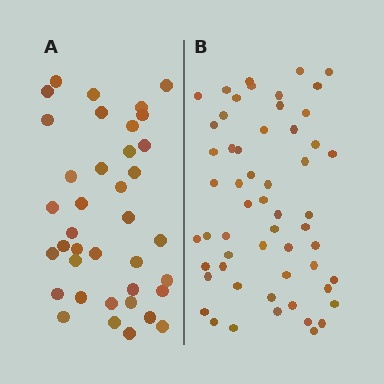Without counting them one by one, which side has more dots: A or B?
Region B (the right region) has more dots.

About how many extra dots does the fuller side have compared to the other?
Region B has approximately 20 more dots than region A.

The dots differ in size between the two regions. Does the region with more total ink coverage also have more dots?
No. Region A has more total ink coverage because its dots are larger, but region B actually contains more individual dots. Total area can be misleading — the number of items is what matters here.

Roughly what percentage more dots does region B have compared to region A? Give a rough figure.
About 45% more.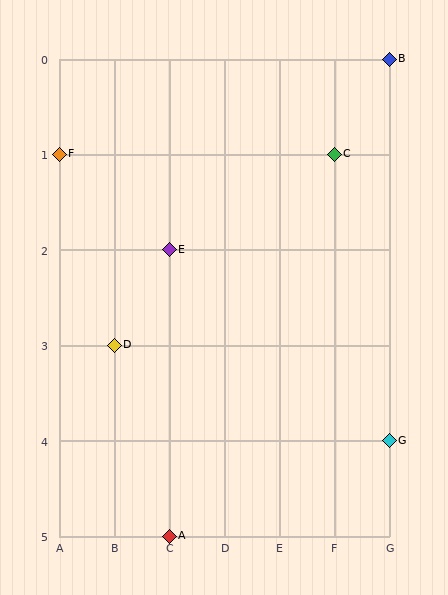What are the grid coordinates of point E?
Point E is at grid coordinates (C, 2).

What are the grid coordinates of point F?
Point F is at grid coordinates (A, 1).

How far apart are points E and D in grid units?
Points E and D are 1 column and 1 row apart (about 1.4 grid units diagonally).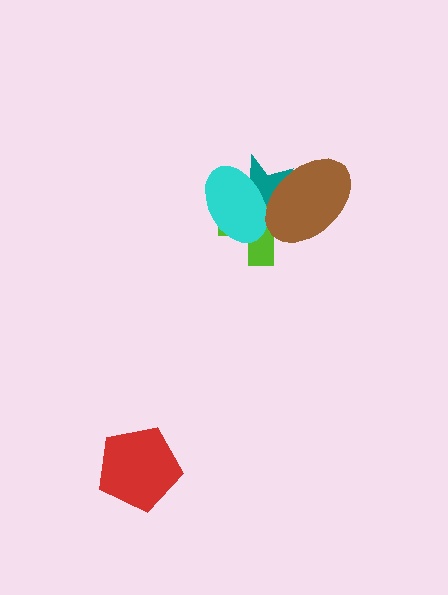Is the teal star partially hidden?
Yes, it is partially covered by another shape.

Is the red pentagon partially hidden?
No, no other shape covers it.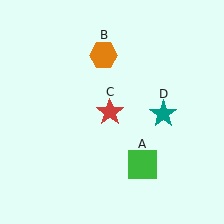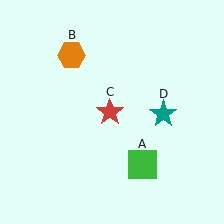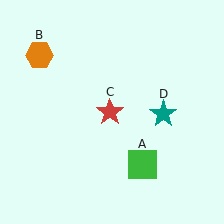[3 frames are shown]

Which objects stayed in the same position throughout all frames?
Green square (object A) and red star (object C) and teal star (object D) remained stationary.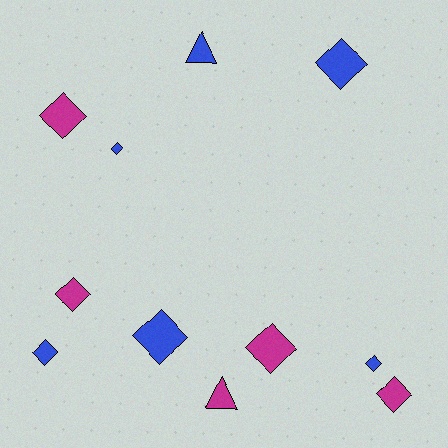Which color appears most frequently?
Blue, with 6 objects.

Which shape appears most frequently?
Diamond, with 9 objects.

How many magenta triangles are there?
There is 1 magenta triangle.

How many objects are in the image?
There are 11 objects.